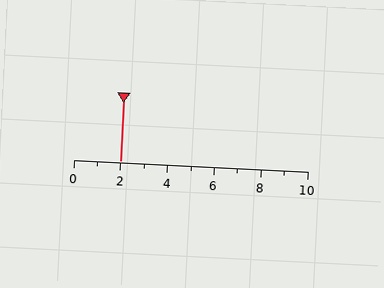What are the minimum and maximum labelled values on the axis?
The axis runs from 0 to 10.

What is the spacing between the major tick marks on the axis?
The major ticks are spaced 2 apart.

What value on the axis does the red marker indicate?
The marker indicates approximately 2.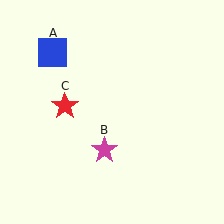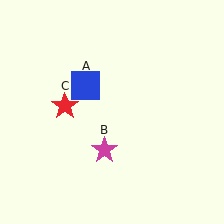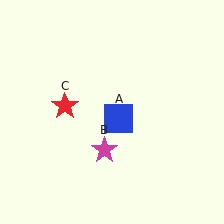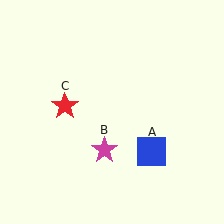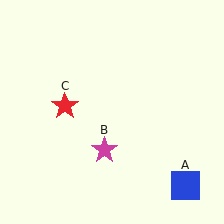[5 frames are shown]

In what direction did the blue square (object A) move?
The blue square (object A) moved down and to the right.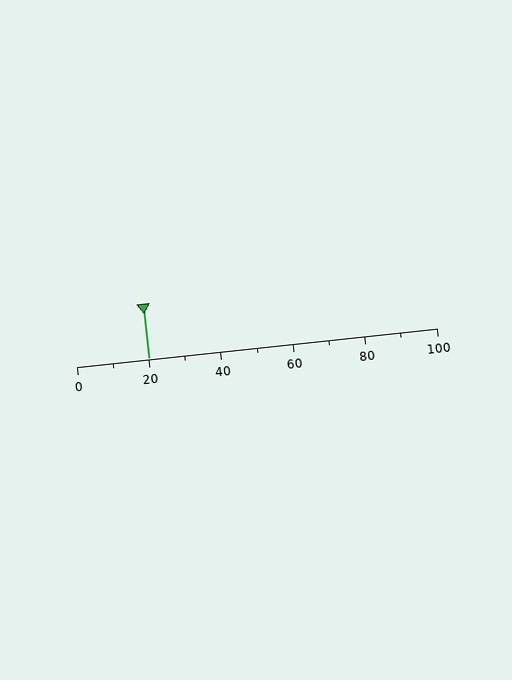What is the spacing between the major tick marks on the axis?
The major ticks are spaced 20 apart.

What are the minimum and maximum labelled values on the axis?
The axis runs from 0 to 100.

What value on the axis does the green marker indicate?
The marker indicates approximately 20.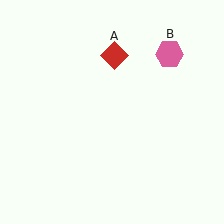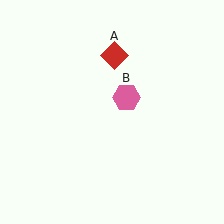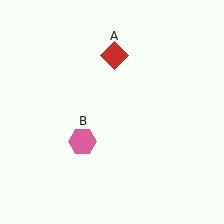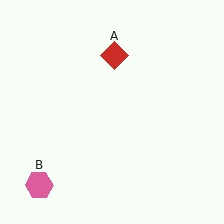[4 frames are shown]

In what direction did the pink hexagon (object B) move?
The pink hexagon (object B) moved down and to the left.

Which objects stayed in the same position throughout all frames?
Red diamond (object A) remained stationary.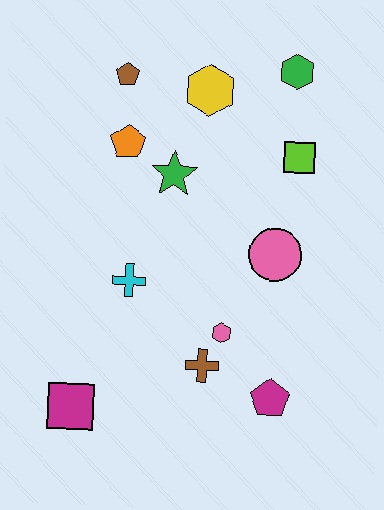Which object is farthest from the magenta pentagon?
The brown pentagon is farthest from the magenta pentagon.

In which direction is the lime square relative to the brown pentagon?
The lime square is to the right of the brown pentagon.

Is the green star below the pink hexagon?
No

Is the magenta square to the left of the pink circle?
Yes